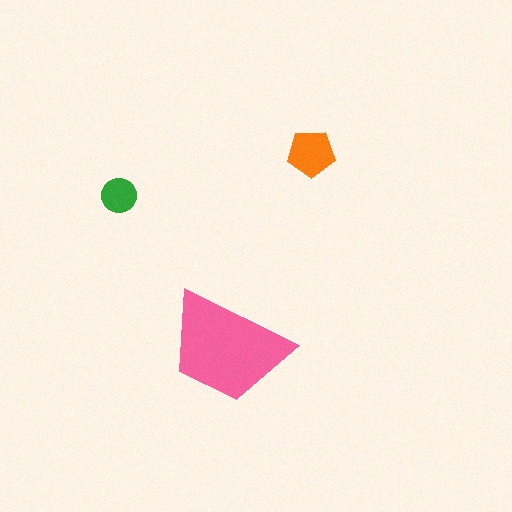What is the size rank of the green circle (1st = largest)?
3rd.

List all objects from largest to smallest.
The pink trapezoid, the orange pentagon, the green circle.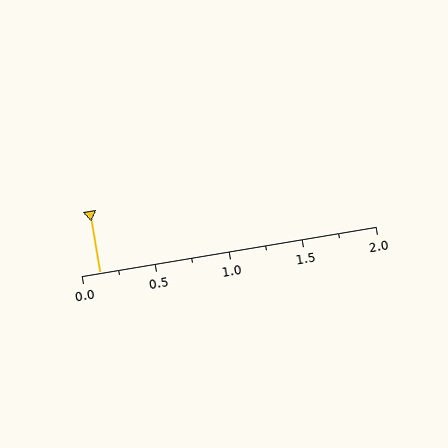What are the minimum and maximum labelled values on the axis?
The axis runs from 0.0 to 2.0.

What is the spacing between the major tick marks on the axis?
The major ticks are spaced 0.5 apart.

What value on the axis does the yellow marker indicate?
The marker indicates approximately 0.12.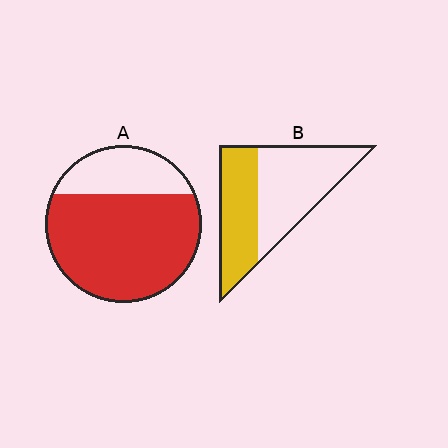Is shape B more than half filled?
No.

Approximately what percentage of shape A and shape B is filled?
A is approximately 75% and B is approximately 45%.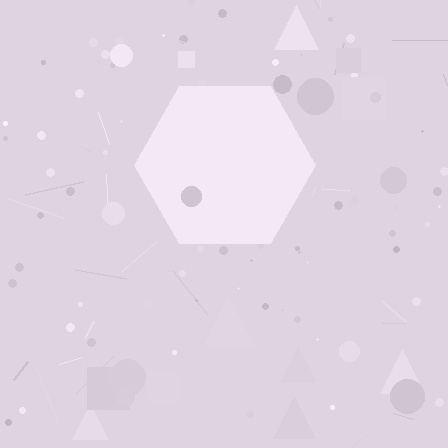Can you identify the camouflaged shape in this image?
The camouflaged shape is a hexagon.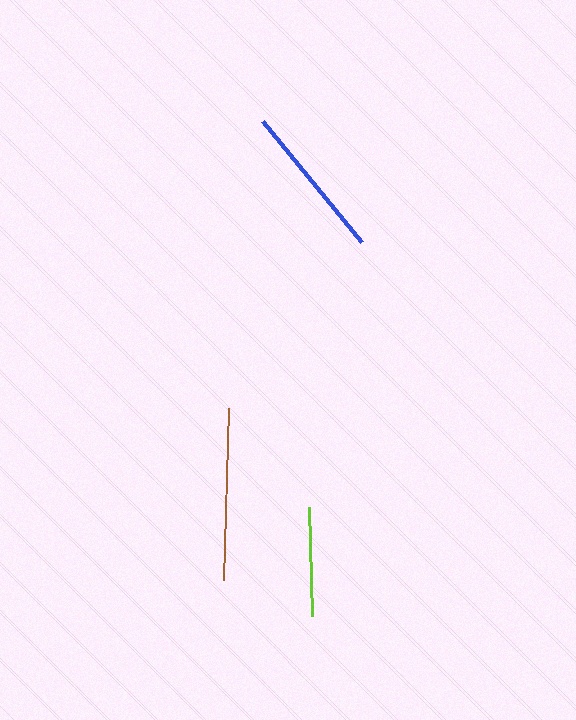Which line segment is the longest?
The brown line is the longest at approximately 173 pixels.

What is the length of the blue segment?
The blue segment is approximately 157 pixels long.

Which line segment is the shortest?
The lime line is the shortest at approximately 109 pixels.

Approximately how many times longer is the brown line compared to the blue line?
The brown line is approximately 1.1 times the length of the blue line.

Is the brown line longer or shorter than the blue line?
The brown line is longer than the blue line.